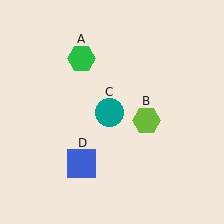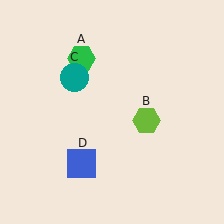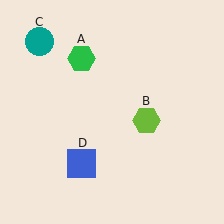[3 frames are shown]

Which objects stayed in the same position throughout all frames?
Green hexagon (object A) and lime hexagon (object B) and blue square (object D) remained stationary.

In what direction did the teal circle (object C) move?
The teal circle (object C) moved up and to the left.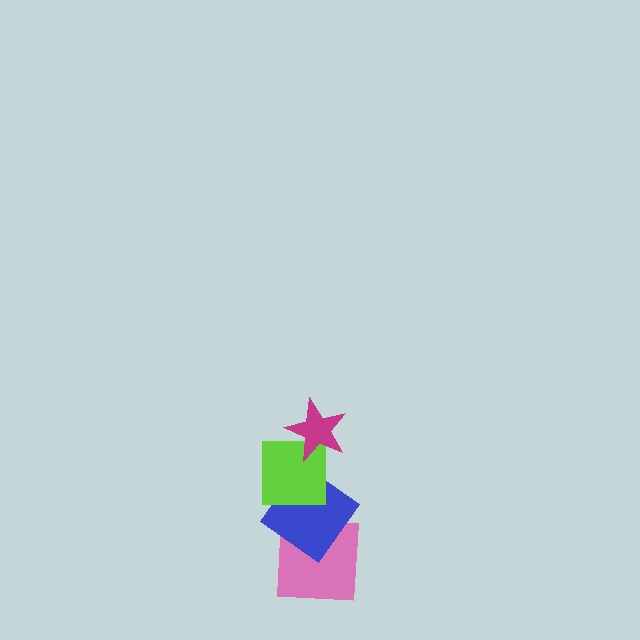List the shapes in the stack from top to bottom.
From top to bottom: the magenta star, the lime square, the blue diamond, the pink square.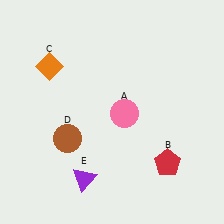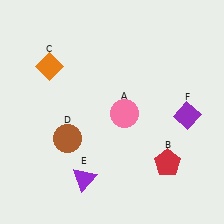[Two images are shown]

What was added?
A purple diamond (F) was added in Image 2.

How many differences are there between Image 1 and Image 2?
There is 1 difference between the two images.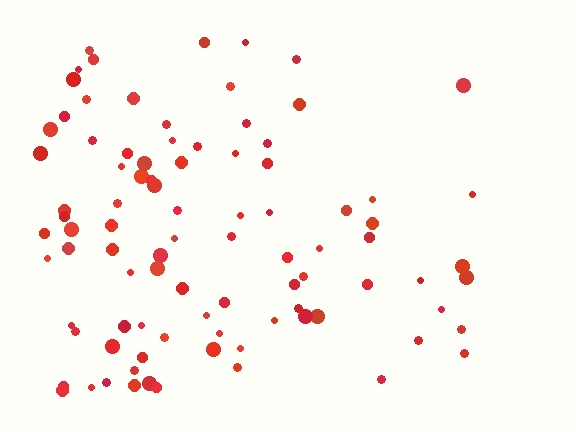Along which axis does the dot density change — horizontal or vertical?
Horizontal.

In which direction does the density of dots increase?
From right to left, with the left side densest.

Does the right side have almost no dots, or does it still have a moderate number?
Still a moderate number, just noticeably fewer than the left.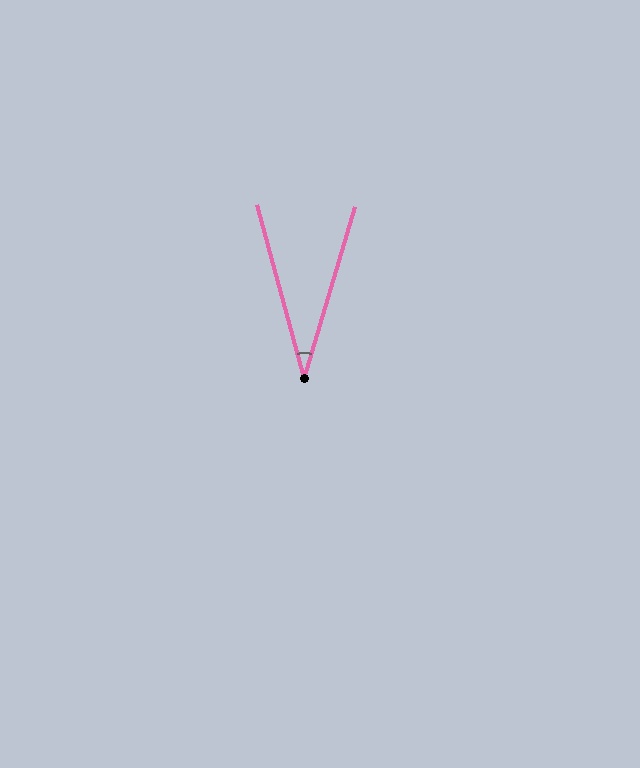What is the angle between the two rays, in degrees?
Approximately 32 degrees.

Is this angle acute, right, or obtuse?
It is acute.